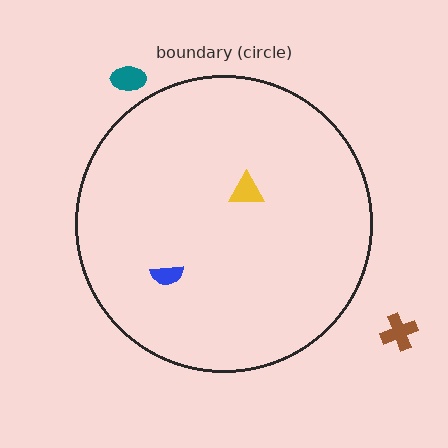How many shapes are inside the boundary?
2 inside, 2 outside.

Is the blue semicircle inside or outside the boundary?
Inside.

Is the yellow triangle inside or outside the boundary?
Inside.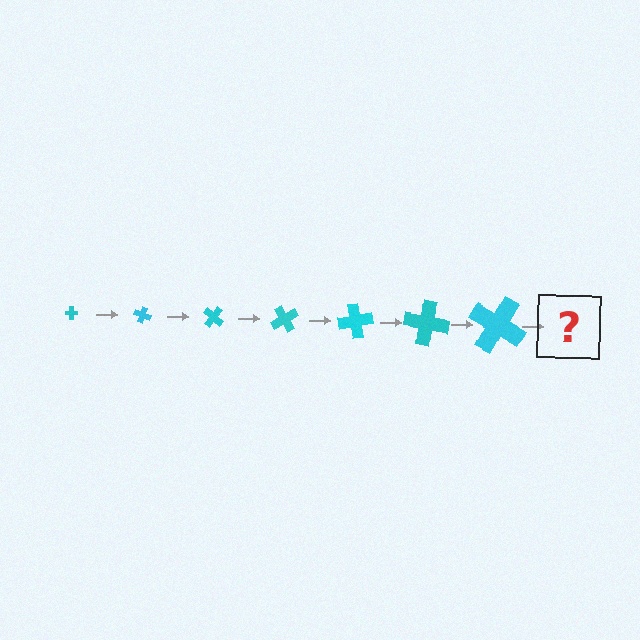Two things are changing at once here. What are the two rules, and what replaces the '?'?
The two rules are that the cross grows larger each step and it rotates 20 degrees each step. The '?' should be a cross, larger than the previous one and rotated 140 degrees from the start.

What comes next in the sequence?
The next element should be a cross, larger than the previous one and rotated 140 degrees from the start.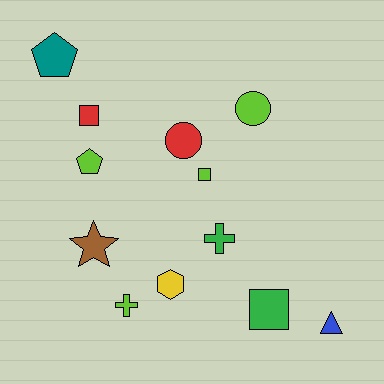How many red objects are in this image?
There are 2 red objects.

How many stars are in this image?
There is 1 star.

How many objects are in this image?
There are 12 objects.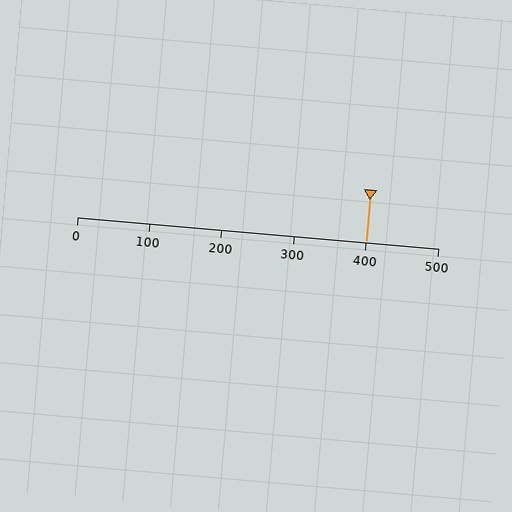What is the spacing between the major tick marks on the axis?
The major ticks are spaced 100 apart.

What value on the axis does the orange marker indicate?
The marker indicates approximately 400.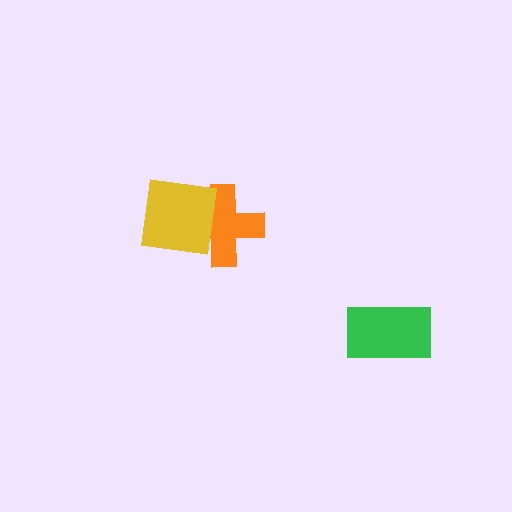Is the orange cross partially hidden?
Yes, it is partially covered by another shape.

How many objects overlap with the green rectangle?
0 objects overlap with the green rectangle.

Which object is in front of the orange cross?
The yellow square is in front of the orange cross.